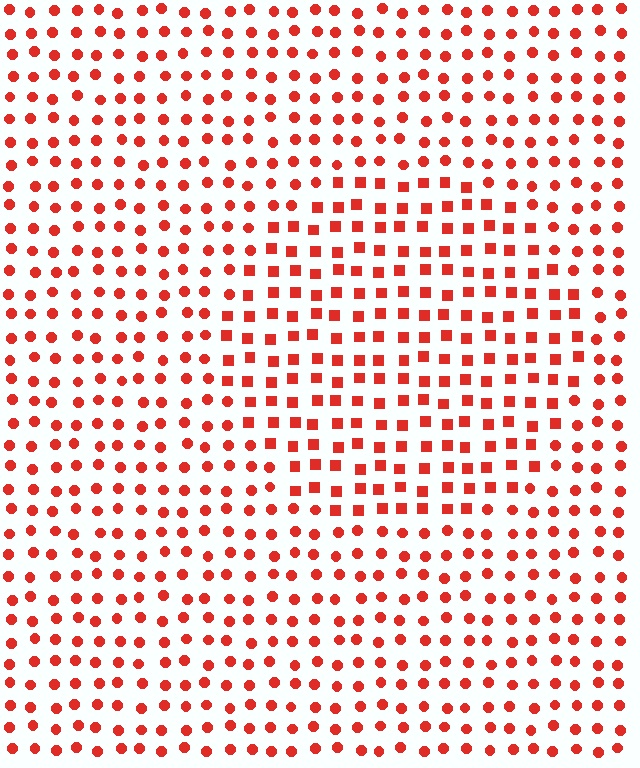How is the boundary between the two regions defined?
The boundary is defined by a change in element shape: squares inside vs. circles outside. All elements share the same color and spacing.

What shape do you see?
I see a circle.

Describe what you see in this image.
The image is filled with small red elements arranged in a uniform grid. A circle-shaped region contains squares, while the surrounding area contains circles. The boundary is defined purely by the change in element shape.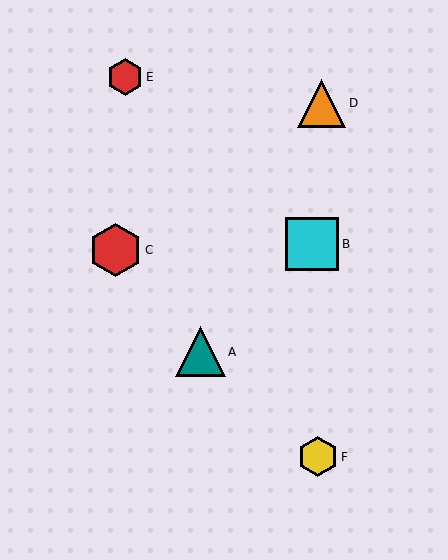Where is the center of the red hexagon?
The center of the red hexagon is at (125, 77).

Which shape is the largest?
The red hexagon (labeled C) is the largest.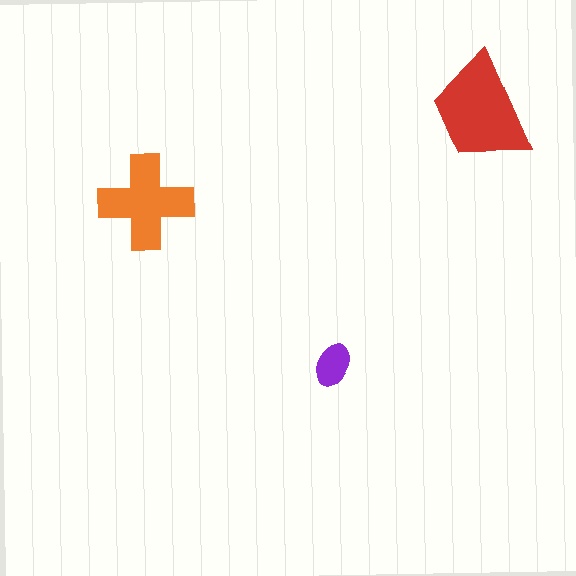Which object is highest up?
The red trapezoid is topmost.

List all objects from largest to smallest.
The red trapezoid, the orange cross, the purple ellipse.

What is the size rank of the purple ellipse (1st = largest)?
3rd.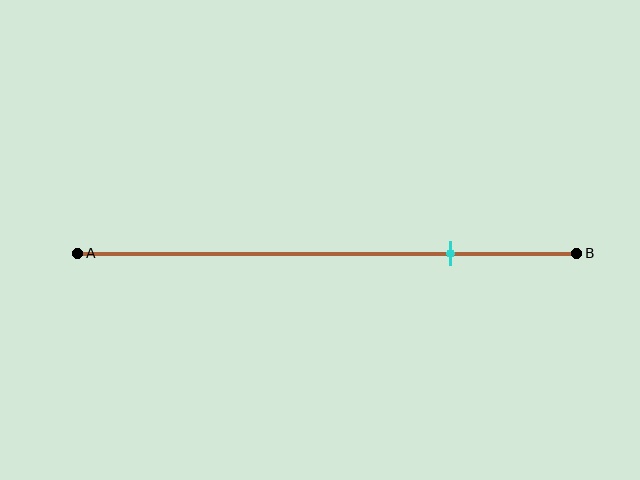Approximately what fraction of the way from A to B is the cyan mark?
The cyan mark is approximately 75% of the way from A to B.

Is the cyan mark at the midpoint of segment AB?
No, the mark is at about 75% from A, not at the 50% midpoint.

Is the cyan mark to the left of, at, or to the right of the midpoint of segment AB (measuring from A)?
The cyan mark is to the right of the midpoint of segment AB.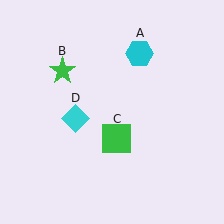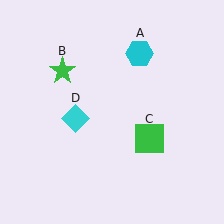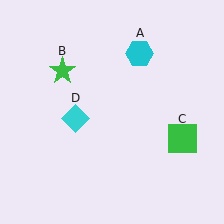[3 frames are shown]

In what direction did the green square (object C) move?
The green square (object C) moved right.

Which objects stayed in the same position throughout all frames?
Cyan hexagon (object A) and green star (object B) and cyan diamond (object D) remained stationary.